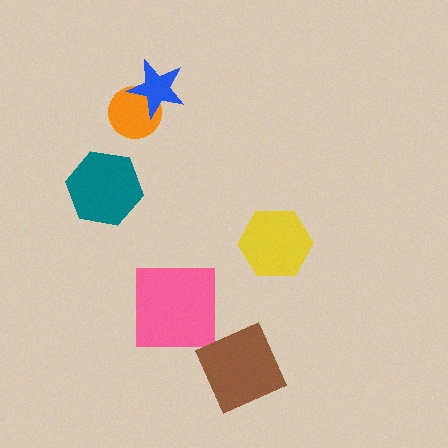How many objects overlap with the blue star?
1 object overlaps with the blue star.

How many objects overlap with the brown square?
0 objects overlap with the brown square.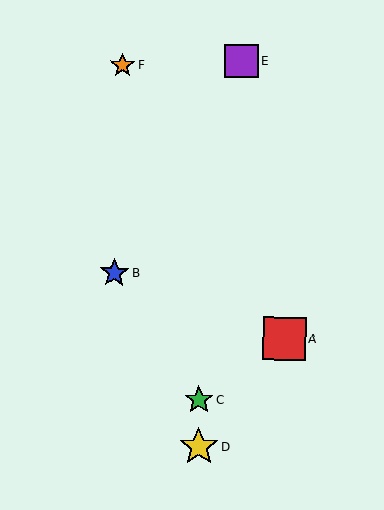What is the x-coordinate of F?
Object F is at x≈123.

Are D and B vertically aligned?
No, D is at x≈199 and B is at x≈114.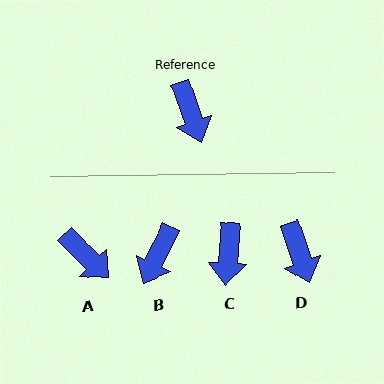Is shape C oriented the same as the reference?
No, it is off by about 24 degrees.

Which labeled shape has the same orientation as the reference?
D.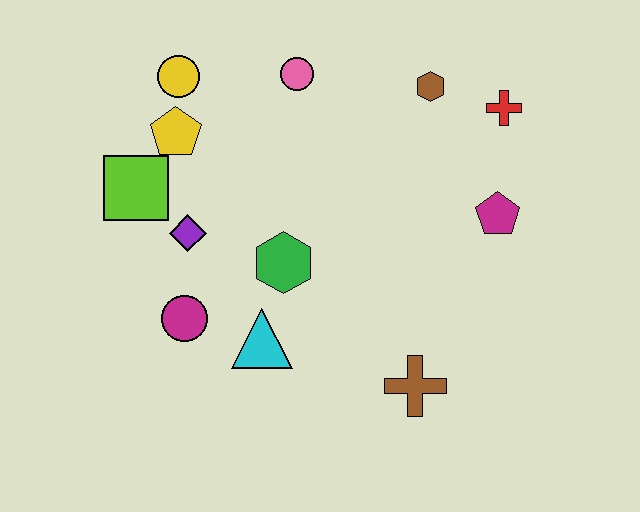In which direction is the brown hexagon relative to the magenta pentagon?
The brown hexagon is above the magenta pentagon.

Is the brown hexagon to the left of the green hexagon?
No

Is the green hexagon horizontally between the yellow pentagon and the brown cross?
Yes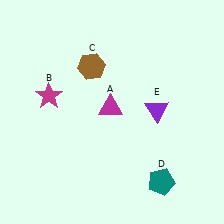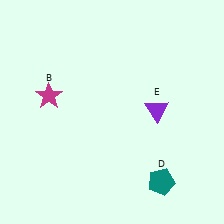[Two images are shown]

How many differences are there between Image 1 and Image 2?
There are 2 differences between the two images.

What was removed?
The brown hexagon (C), the magenta triangle (A) were removed in Image 2.